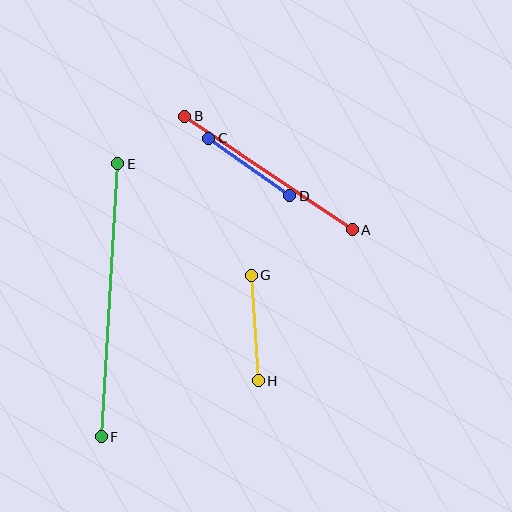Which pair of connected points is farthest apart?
Points E and F are farthest apart.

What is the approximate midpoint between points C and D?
The midpoint is at approximately (249, 167) pixels.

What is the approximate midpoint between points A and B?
The midpoint is at approximately (268, 173) pixels.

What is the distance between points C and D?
The distance is approximately 99 pixels.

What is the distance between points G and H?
The distance is approximately 106 pixels.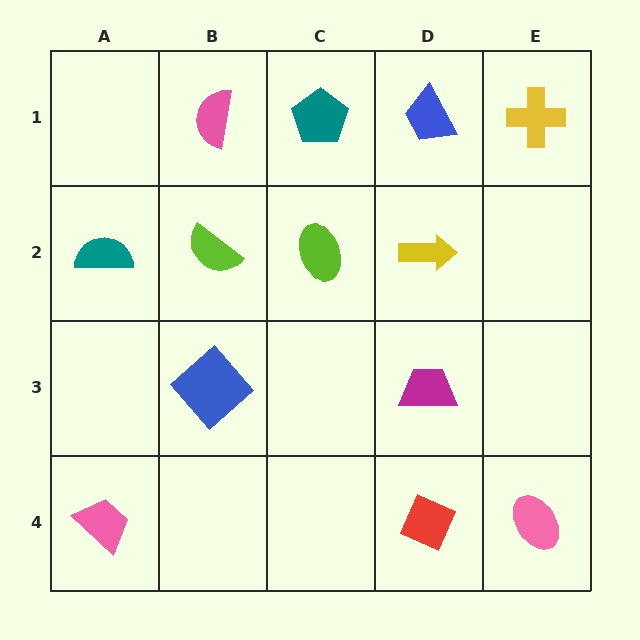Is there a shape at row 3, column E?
No, that cell is empty.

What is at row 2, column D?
A yellow arrow.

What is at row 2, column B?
A lime semicircle.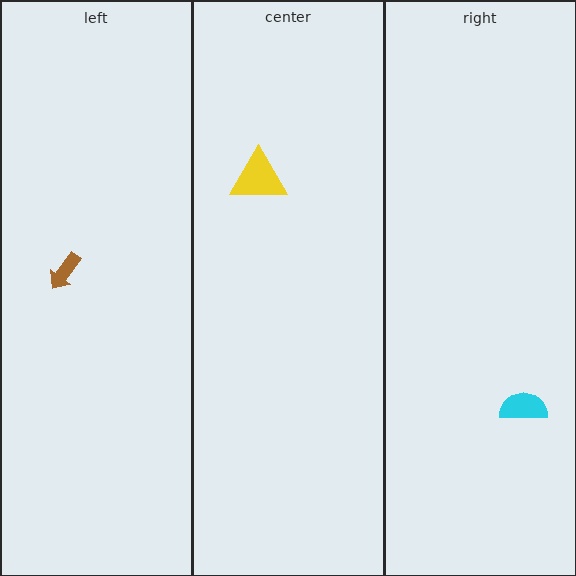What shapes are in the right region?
The cyan semicircle.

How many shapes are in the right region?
1.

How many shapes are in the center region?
1.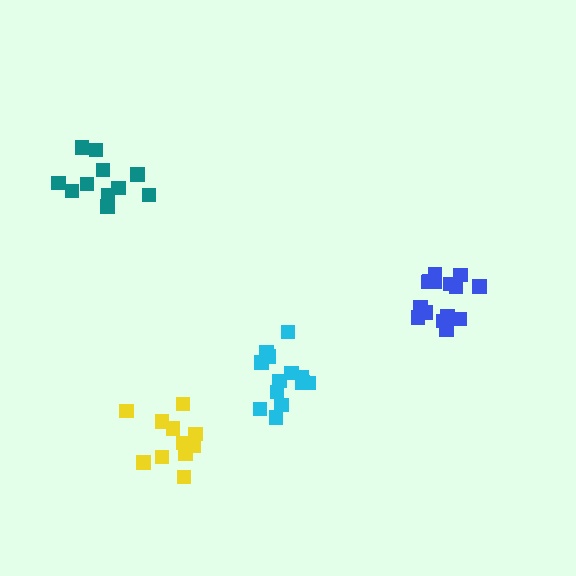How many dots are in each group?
Group 1: 15 dots, Group 2: 11 dots, Group 3: 11 dots, Group 4: 13 dots (50 total).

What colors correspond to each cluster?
The clusters are colored: blue, teal, yellow, cyan.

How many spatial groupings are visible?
There are 4 spatial groupings.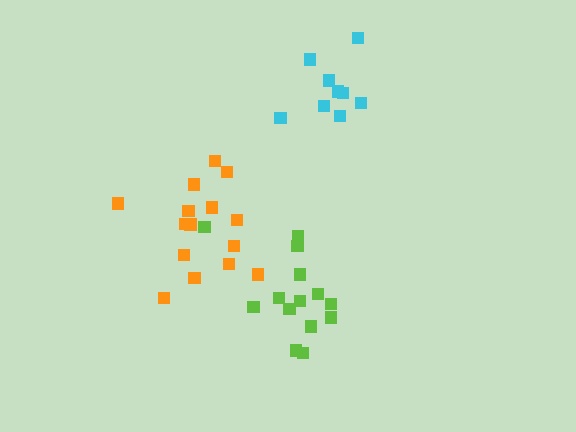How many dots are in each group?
Group 1: 9 dots, Group 2: 15 dots, Group 3: 14 dots (38 total).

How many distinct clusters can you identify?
There are 3 distinct clusters.